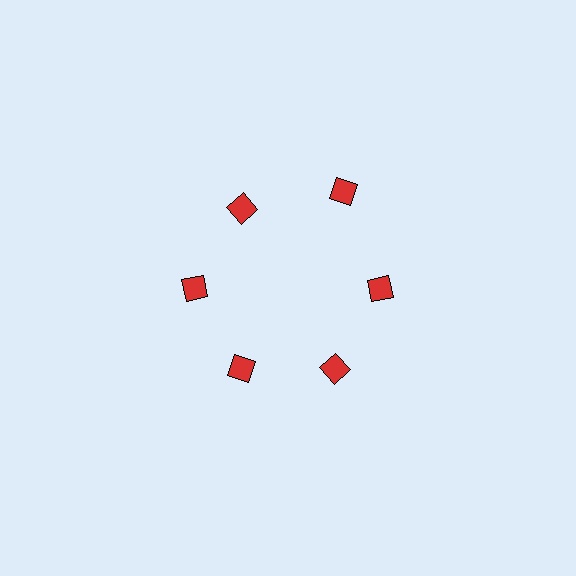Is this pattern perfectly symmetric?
No. The 6 red squares are arranged in a ring, but one element near the 1 o'clock position is pushed outward from the center, breaking the 6-fold rotational symmetry.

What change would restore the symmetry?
The symmetry would be restored by moving it inward, back onto the ring so that all 6 squares sit at equal angles and equal distance from the center.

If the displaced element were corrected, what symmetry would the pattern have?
It would have 6-fold rotational symmetry — the pattern would map onto itself every 60 degrees.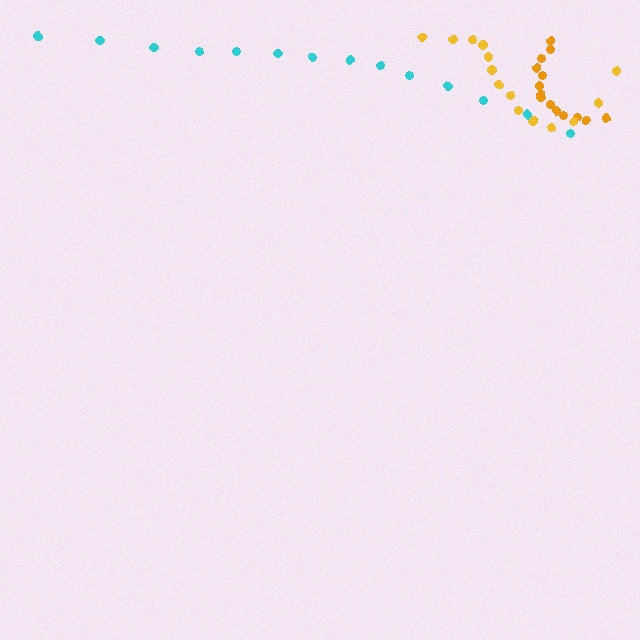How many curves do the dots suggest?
There are 3 distinct paths.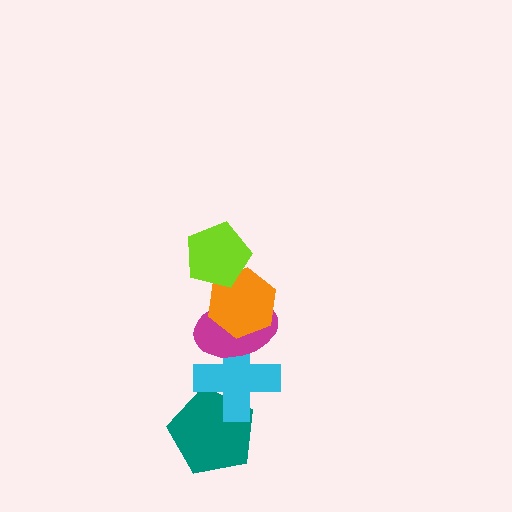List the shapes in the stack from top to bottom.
From top to bottom: the lime pentagon, the orange hexagon, the magenta ellipse, the cyan cross, the teal pentagon.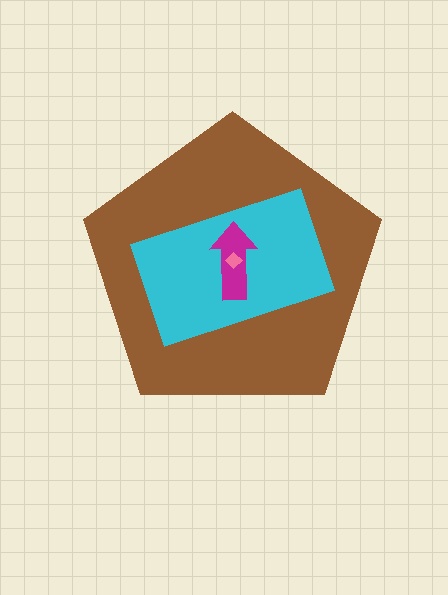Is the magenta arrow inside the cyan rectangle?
Yes.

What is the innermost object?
The pink diamond.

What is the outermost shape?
The brown pentagon.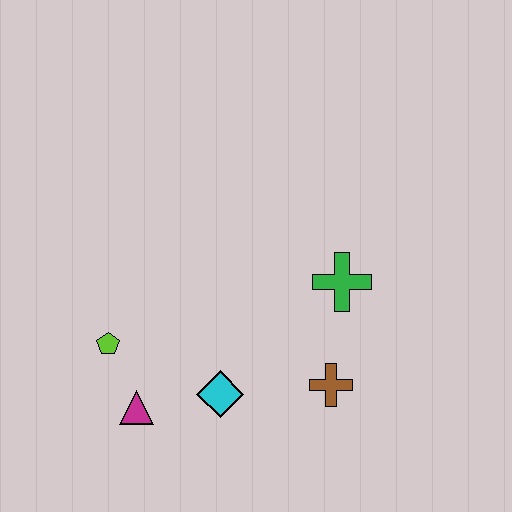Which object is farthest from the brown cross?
The lime pentagon is farthest from the brown cross.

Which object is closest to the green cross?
The brown cross is closest to the green cross.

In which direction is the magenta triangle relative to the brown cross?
The magenta triangle is to the left of the brown cross.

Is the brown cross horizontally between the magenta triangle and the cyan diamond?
No